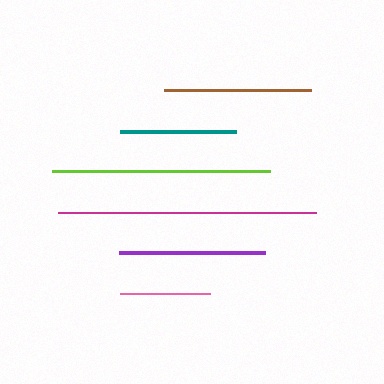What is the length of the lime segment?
The lime segment is approximately 217 pixels long.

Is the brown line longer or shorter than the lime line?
The lime line is longer than the brown line.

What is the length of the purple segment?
The purple segment is approximately 146 pixels long.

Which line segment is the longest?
The magenta line is the longest at approximately 258 pixels.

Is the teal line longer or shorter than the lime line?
The lime line is longer than the teal line.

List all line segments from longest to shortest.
From longest to shortest: magenta, lime, brown, purple, teal, pink.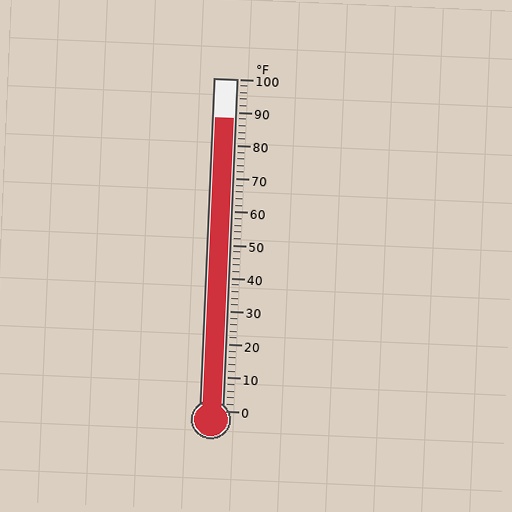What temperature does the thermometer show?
The thermometer shows approximately 88°F.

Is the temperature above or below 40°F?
The temperature is above 40°F.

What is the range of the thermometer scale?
The thermometer scale ranges from 0°F to 100°F.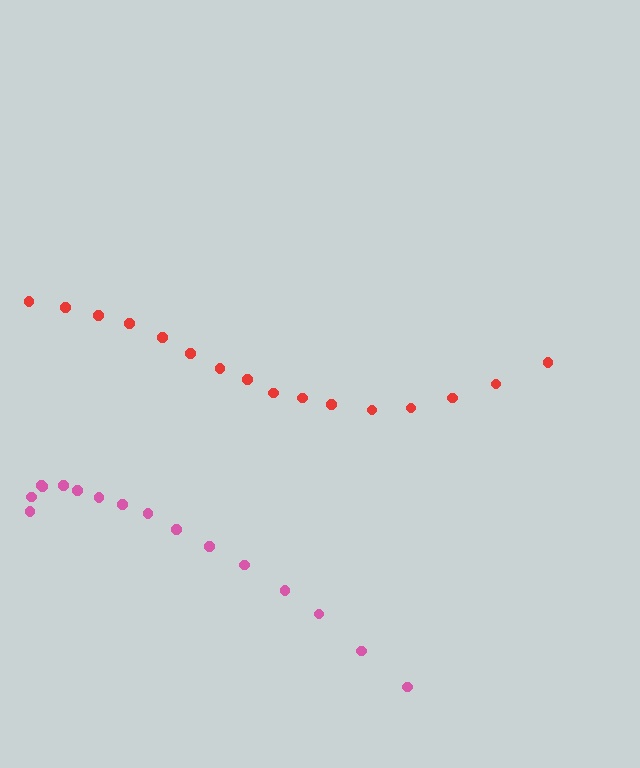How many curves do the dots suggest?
There are 2 distinct paths.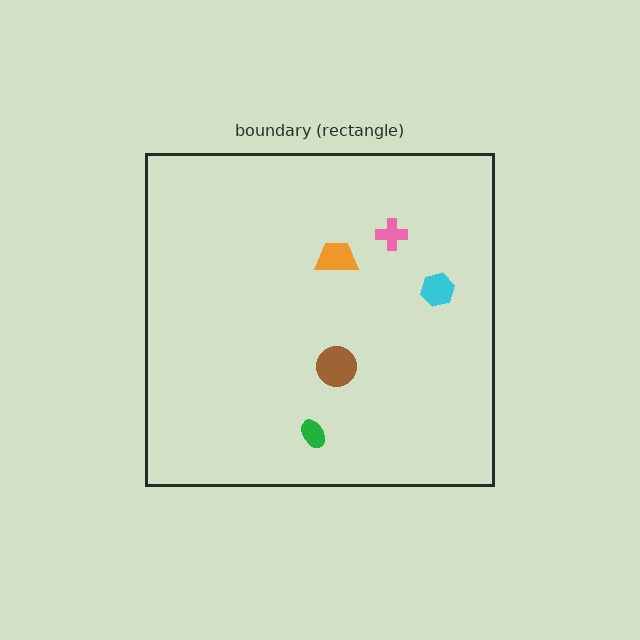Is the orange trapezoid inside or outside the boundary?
Inside.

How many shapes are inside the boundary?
5 inside, 0 outside.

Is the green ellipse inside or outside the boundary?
Inside.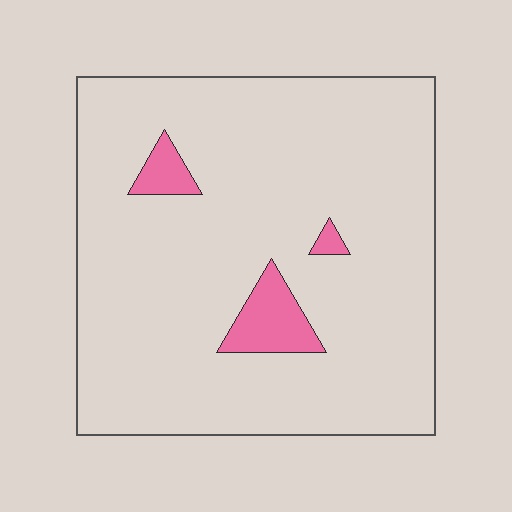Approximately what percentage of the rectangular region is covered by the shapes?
Approximately 5%.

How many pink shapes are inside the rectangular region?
3.